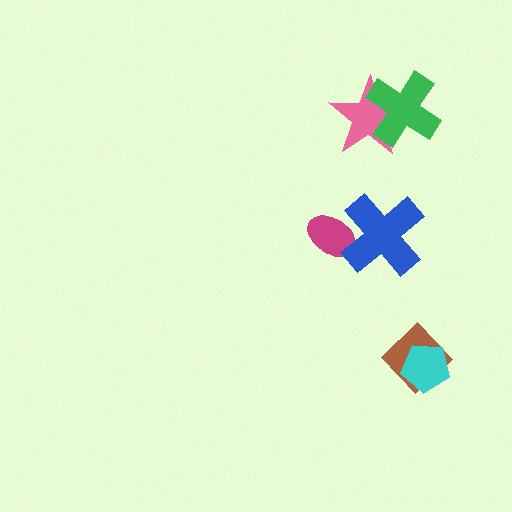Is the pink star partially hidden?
Yes, it is partially covered by another shape.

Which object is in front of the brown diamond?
The cyan pentagon is in front of the brown diamond.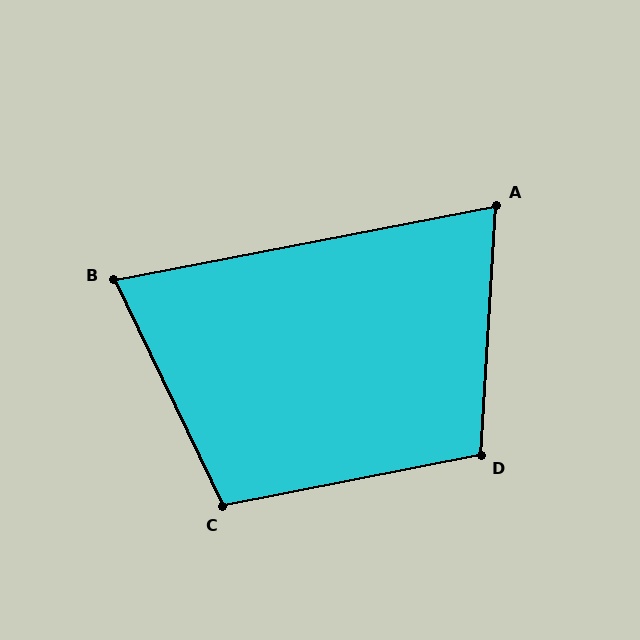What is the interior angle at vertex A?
Approximately 76 degrees (acute).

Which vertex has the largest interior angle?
D, at approximately 105 degrees.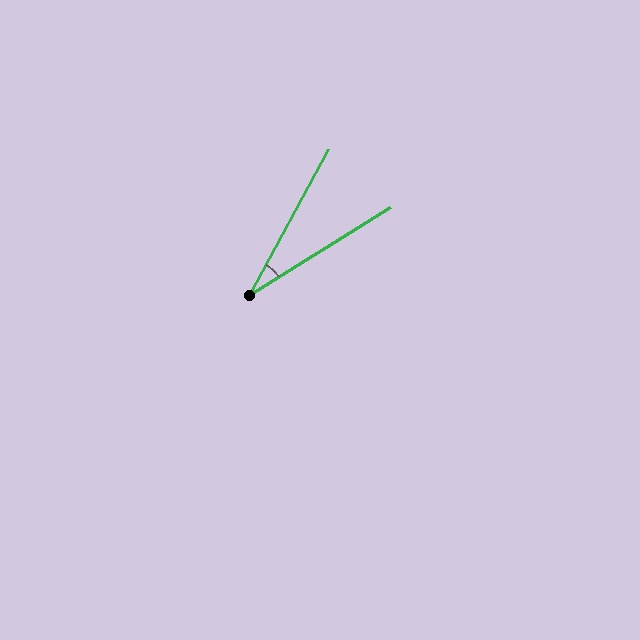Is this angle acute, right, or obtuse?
It is acute.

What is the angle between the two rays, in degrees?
Approximately 30 degrees.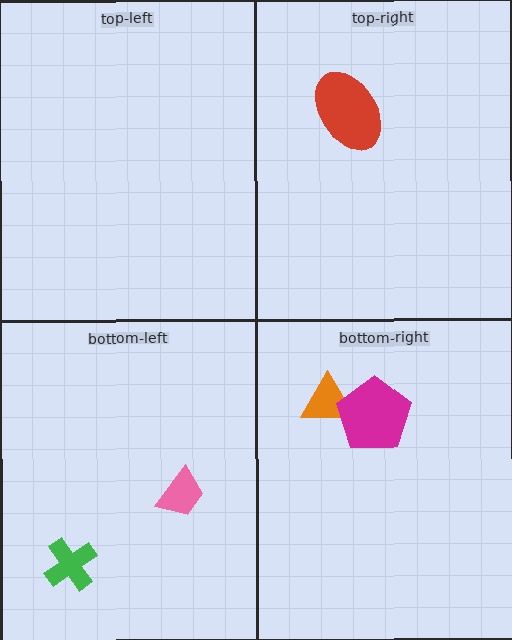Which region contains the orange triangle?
The bottom-right region.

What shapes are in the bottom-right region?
The orange triangle, the magenta pentagon.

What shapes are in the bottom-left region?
The pink trapezoid, the green cross.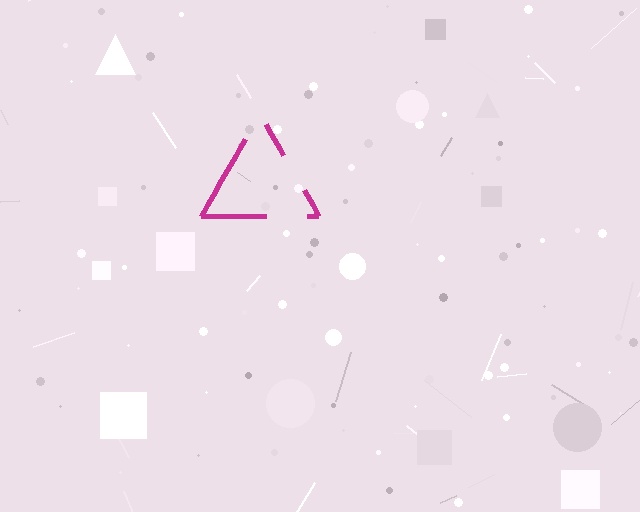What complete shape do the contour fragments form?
The contour fragments form a triangle.